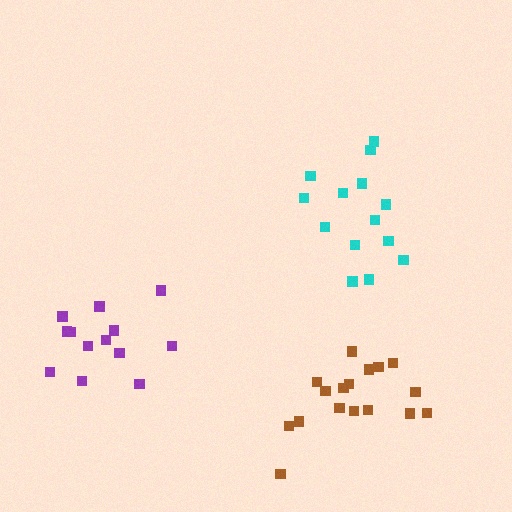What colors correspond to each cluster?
The clusters are colored: purple, cyan, brown.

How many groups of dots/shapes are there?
There are 3 groups.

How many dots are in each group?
Group 1: 13 dots, Group 2: 14 dots, Group 3: 17 dots (44 total).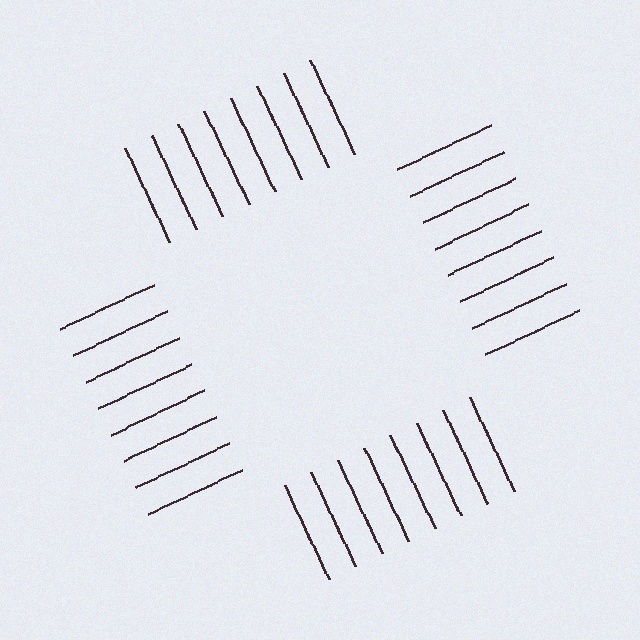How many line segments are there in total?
32 — 8 along each of the 4 edges.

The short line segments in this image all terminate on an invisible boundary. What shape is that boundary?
An illusory square — the line segments terminate on its edges but no continuous stroke is drawn.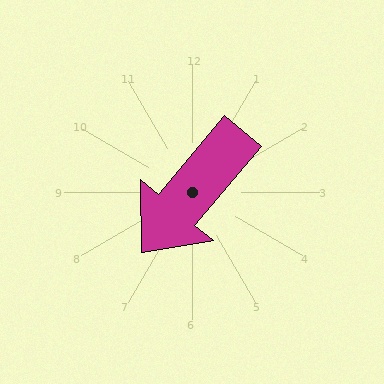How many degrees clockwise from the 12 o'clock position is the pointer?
Approximately 220 degrees.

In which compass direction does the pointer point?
Southwest.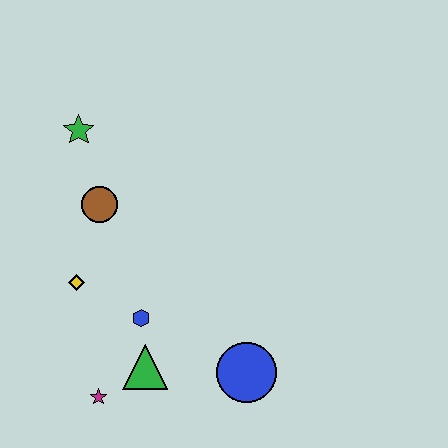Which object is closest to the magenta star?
The green triangle is closest to the magenta star.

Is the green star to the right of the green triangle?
No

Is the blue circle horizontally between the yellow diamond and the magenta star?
No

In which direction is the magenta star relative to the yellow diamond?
The magenta star is below the yellow diamond.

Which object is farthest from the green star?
The blue circle is farthest from the green star.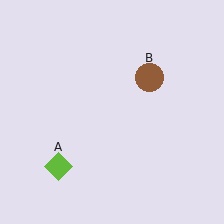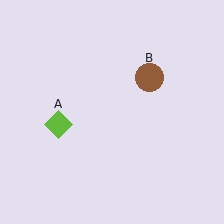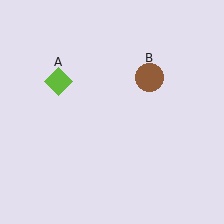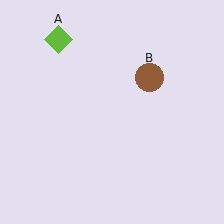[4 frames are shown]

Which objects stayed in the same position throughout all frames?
Brown circle (object B) remained stationary.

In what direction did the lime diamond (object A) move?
The lime diamond (object A) moved up.